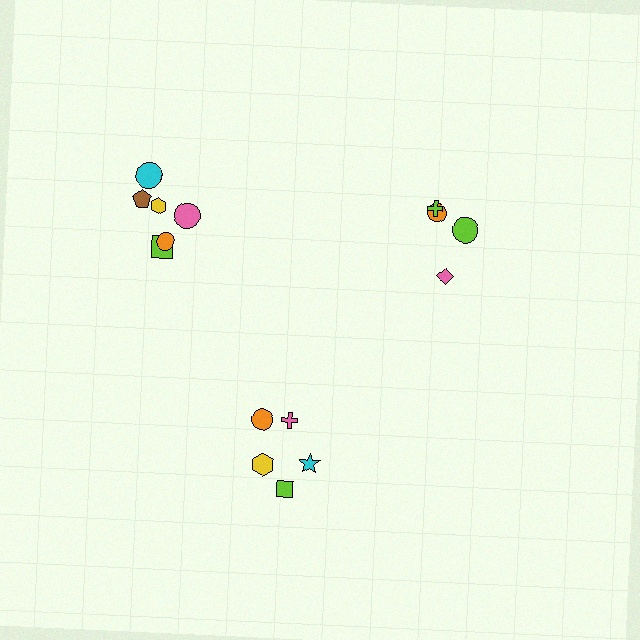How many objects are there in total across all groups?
There are 15 objects.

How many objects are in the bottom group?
There are 5 objects.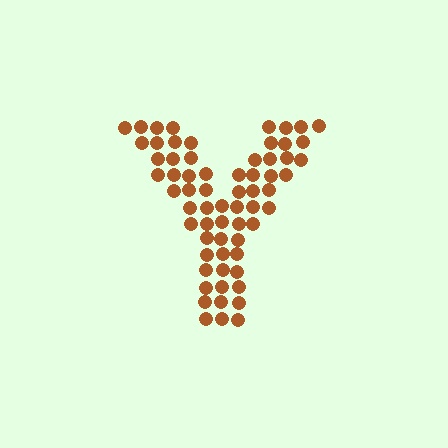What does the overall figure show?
The overall figure shows the letter Y.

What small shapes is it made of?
It is made of small circles.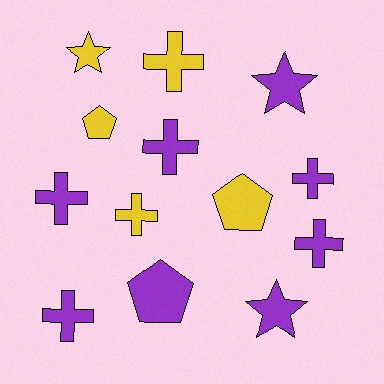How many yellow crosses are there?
There are 2 yellow crosses.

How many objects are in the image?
There are 13 objects.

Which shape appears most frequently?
Cross, with 7 objects.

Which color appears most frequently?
Purple, with 8 objects.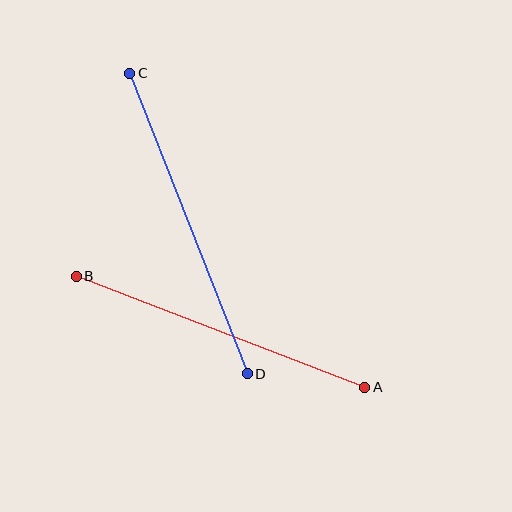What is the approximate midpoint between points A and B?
The midpoint is at approximately (221, 332) pixels.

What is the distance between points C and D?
The distance is approximately 323 pixels.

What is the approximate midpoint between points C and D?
The midpoint is at approximately (188, 223) pixels.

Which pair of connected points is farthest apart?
Points C and D are farthest apart.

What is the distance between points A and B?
The distance is approximately 309 pixels.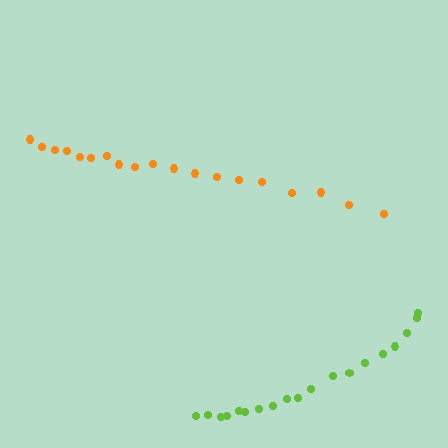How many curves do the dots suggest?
There are 2 distinct paths.